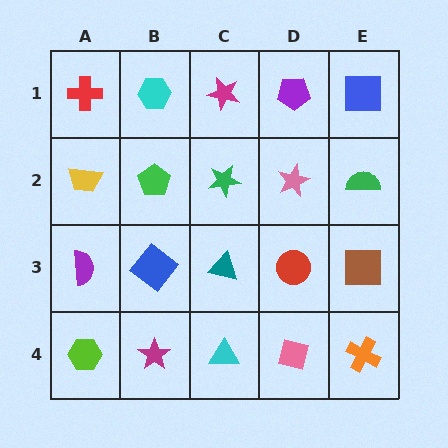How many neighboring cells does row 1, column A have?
2.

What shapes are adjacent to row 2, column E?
A blue square (row 1, column E), a brown square (row 3, column E), a pink star (row 2, column D).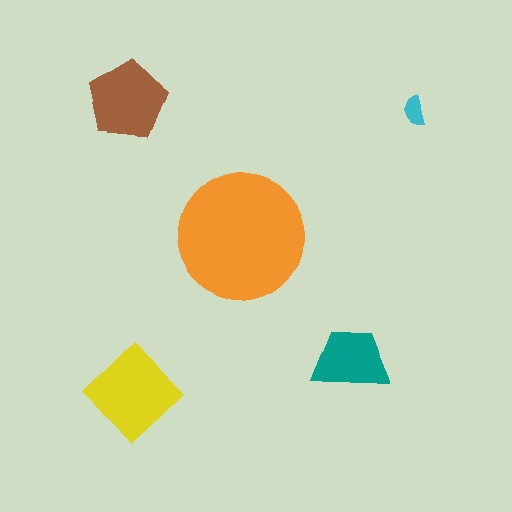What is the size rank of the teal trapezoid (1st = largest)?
4th.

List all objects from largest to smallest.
The orange circle, the yellow diamond, the brown pentagon, the teal trapezoid, the cyan semicircle.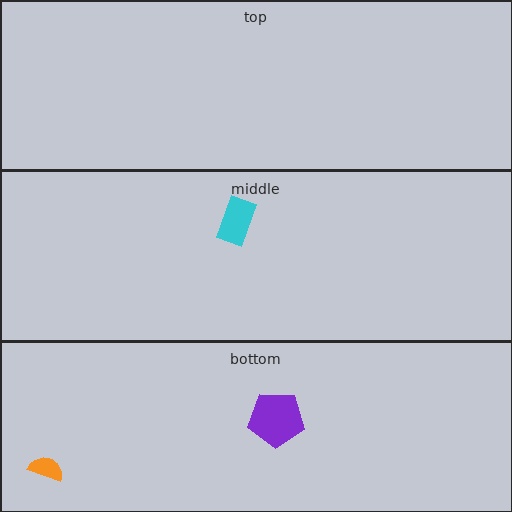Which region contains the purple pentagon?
The bottom region.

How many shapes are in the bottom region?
2.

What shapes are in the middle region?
The cyan rectangle.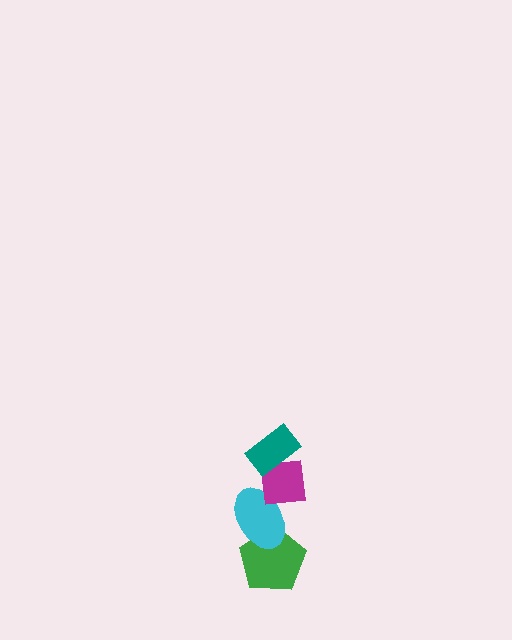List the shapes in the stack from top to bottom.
From top to bottom: the teal rectangle, the magenta square, the cyan ellipse, the green pentagon.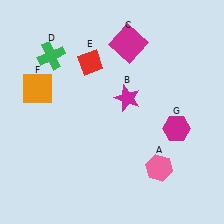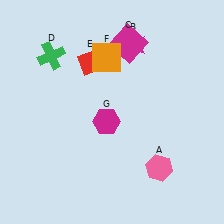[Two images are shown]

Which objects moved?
The objects that moved are: the magenta star (B), the orange square (F), the magenta hexagon (G).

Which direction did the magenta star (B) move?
The magenta star (B) moved up.